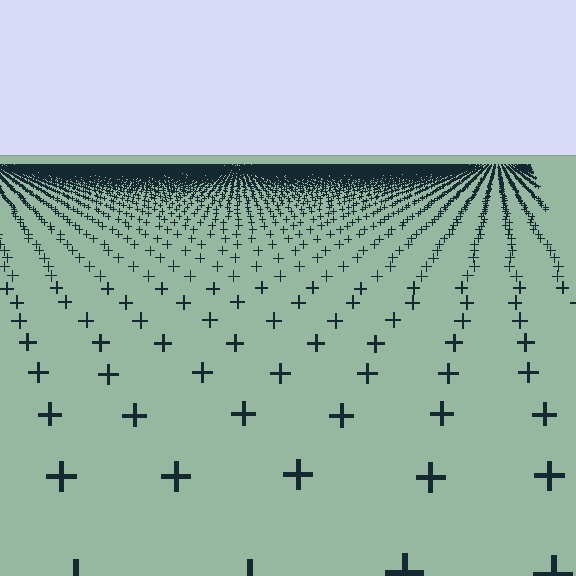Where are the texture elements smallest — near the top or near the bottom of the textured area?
Near the top.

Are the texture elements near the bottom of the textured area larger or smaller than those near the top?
Larger. Near the bottom, elements are closer to the viewer and appear at a bigger on-screen size.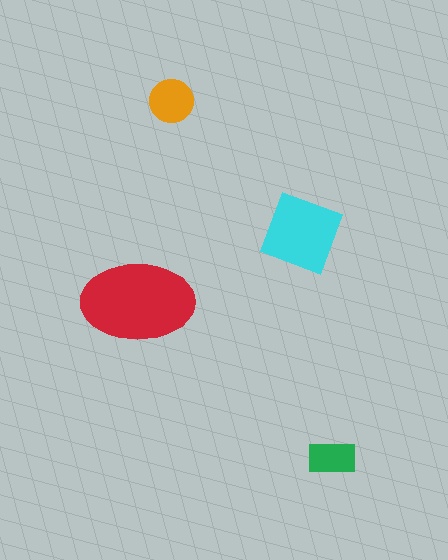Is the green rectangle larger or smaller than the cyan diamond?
Smaller.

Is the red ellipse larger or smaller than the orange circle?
Larger.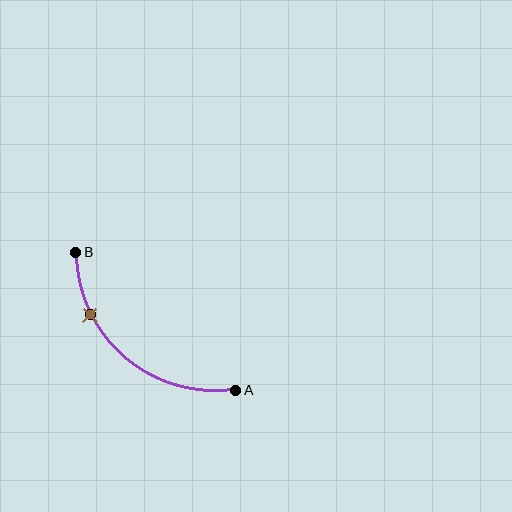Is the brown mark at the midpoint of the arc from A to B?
No. The brown mark lies on the arc but is closer to endpoint B. The arc midpoint would be at the point on the curve equidistant along the arc from both A and B.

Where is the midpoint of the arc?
The arc midpoint is the point on the curve farthest from the straight line joining A and B. It sits below and to the left of that line.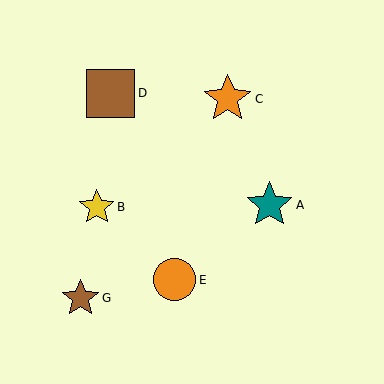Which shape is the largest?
The orange star (labeled C) is the largest.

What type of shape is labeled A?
Shape A is a teal star.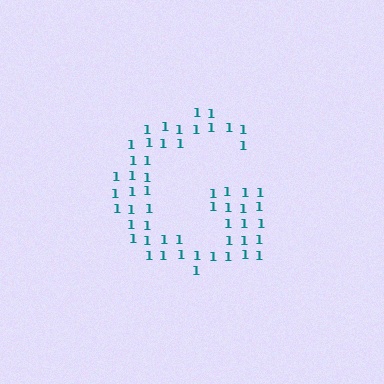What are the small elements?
The small elements are digit 1's.